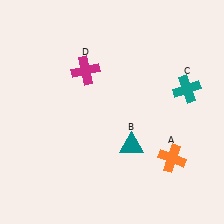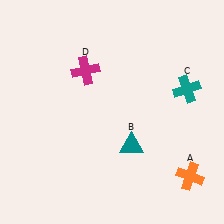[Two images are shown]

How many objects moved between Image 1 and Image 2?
1 object moved between the two images.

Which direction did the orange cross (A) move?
The orange cross (A) moved right.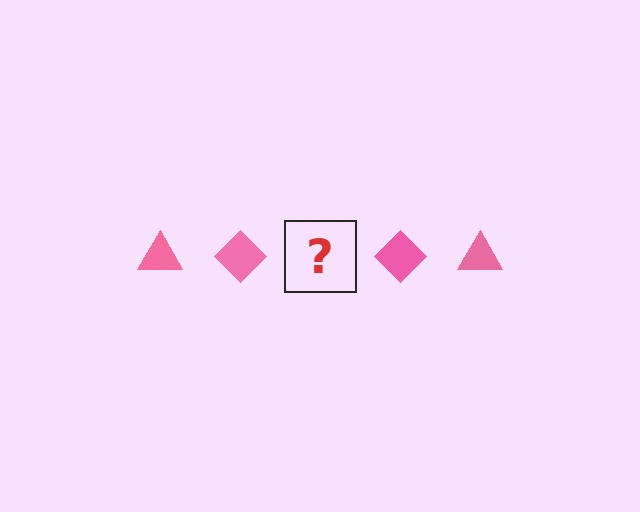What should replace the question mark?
The question mark should be replaced with a pink triangle.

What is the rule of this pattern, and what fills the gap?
The rule is that the pattern cycles through triangle, diamond shapes in pink. The gap should be filled with a pink triangle.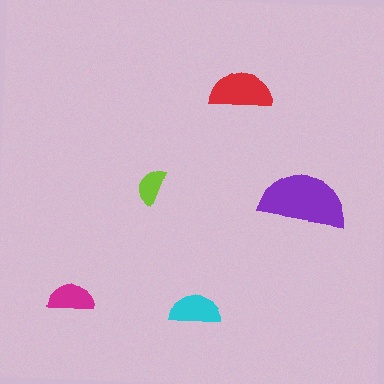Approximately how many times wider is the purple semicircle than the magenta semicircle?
About 2 times wider.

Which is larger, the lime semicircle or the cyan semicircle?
The cyan one.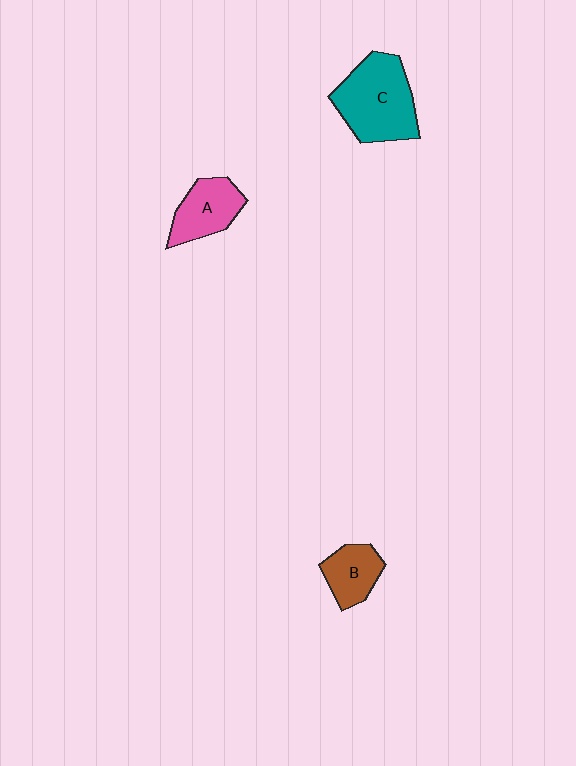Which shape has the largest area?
Shape C (teal).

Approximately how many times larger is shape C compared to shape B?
Approximately 2.0 times.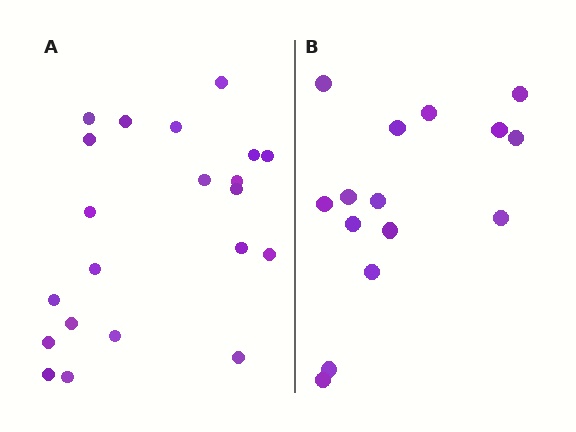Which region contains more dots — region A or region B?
Region A (the left region) has more dots.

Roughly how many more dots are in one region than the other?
Region A has about 6 more dots than region B.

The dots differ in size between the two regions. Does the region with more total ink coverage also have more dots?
No. Region B has more total ink coverage because its dots are larger, but region A actually contains more individual dots. Total area can be misleading — the number of items is what matters here.